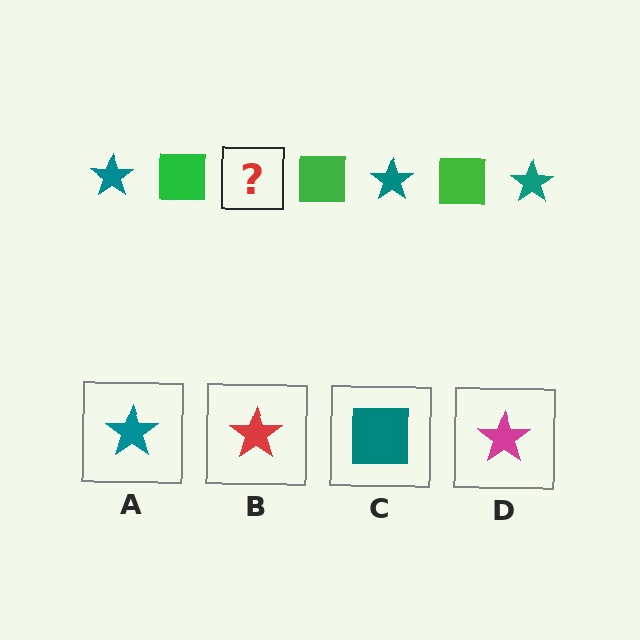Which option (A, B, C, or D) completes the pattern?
A.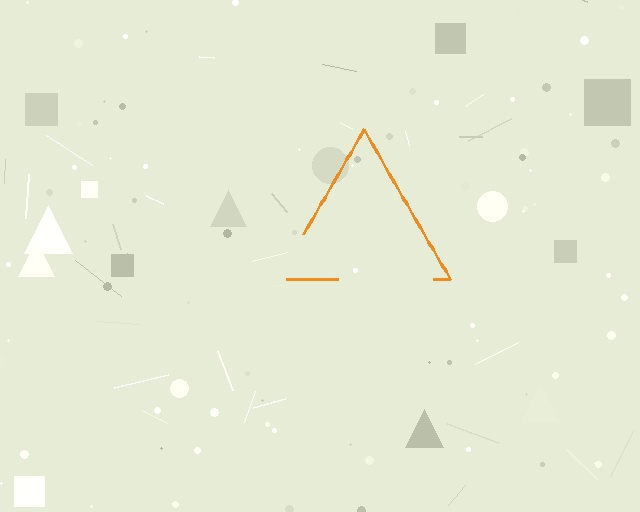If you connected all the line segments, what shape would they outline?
They would outline a triangle.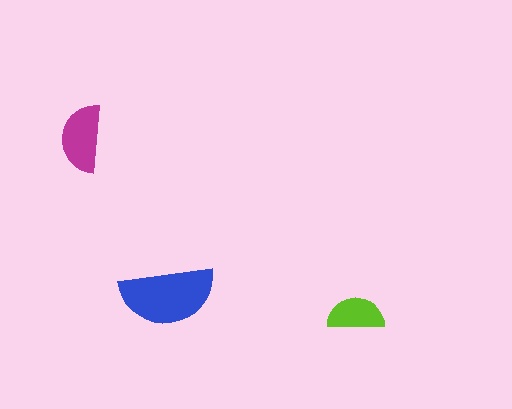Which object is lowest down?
The lime semicircle is bottommost.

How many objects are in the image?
There are 3 objects in the image.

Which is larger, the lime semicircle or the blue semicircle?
The blue one.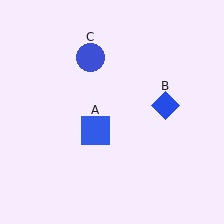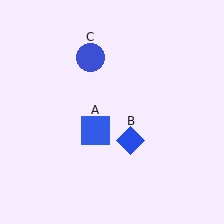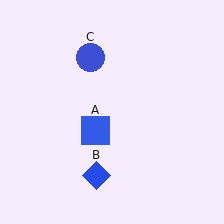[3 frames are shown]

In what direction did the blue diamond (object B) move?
The blue diamond (object B) moved down and to the left.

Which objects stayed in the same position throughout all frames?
Blue square (object A) and blue circle (object C) remained stationary.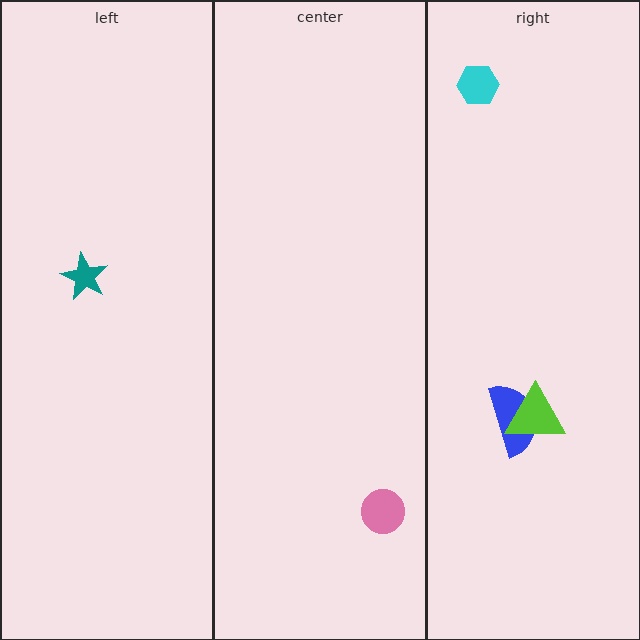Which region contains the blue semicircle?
The right region.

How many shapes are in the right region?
3.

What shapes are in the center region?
The pink circle.